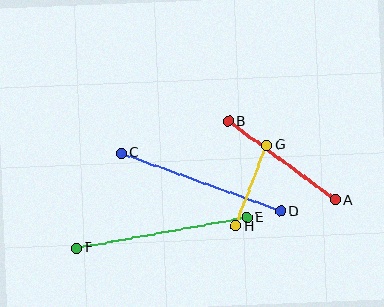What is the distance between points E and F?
The distance is approximately 173 pixels.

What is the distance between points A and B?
The distance is approximately 133 pixels.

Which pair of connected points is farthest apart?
Points E and F are farthest apart.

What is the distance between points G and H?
The distance is approximately 87 pixels.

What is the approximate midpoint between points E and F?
The midpoint is at approximately (162, 233) pixels.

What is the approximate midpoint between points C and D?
The midpoint is at approximately (201, 182) pixels.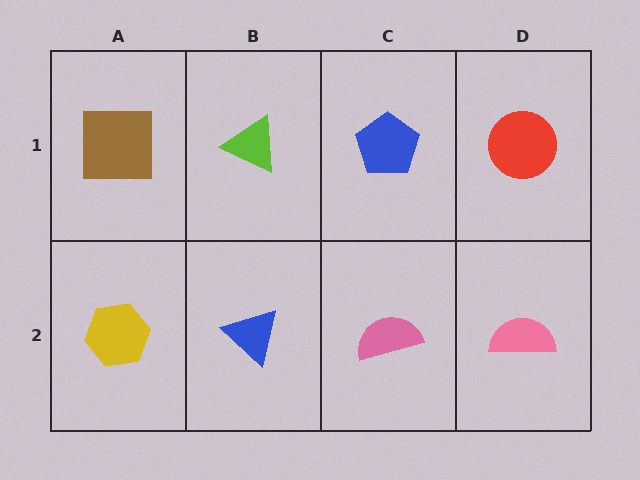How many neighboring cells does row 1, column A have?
2.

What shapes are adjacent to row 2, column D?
A red circle (row 1, column D), a pink semicircle (row 2, column C).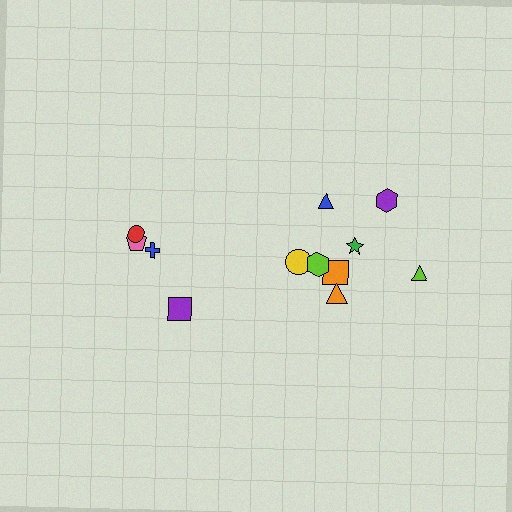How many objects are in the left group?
There are 4 objects.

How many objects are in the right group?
There are 8 objects.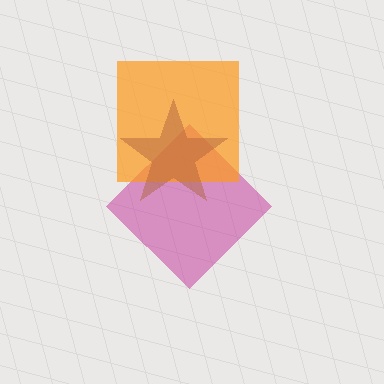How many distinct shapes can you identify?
There are 3 distinct shapes: a magenta diamond, an orange square, a brown star.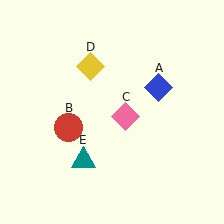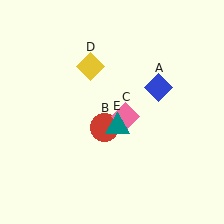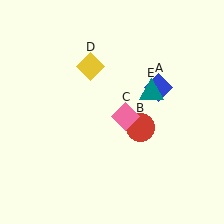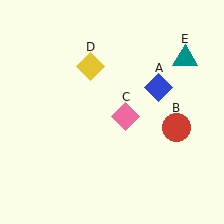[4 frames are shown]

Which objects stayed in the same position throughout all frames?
Blue diamond (object A) and pink diamond (object C) and yellow diamond (object D) remained stationary.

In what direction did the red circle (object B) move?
The red circle (object B) moved right.